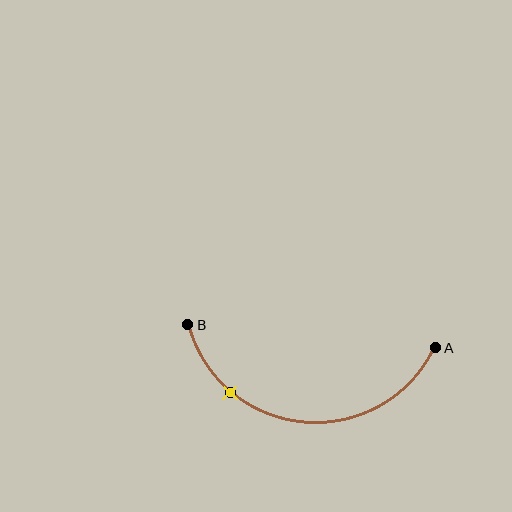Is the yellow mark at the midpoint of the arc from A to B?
No. The yellow mark lies on the arc but is closer to endpoint B. The arc midpoint would be at the point on the curve equidistant along the arc from both A and B.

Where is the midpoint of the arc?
The arc midpoint is the point on the curve farthest from the straight line joining A and B. It sits below that line.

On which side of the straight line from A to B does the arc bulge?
The arc bulges below the straight line connecting A and B.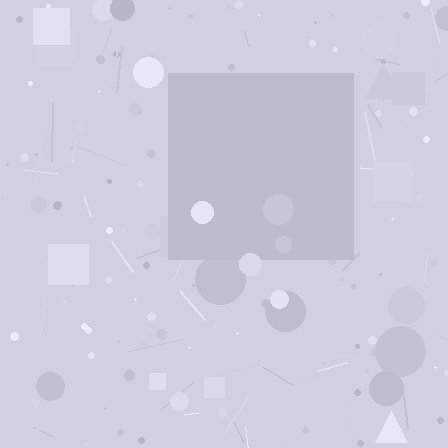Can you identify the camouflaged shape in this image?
The camouflaged shape is a square.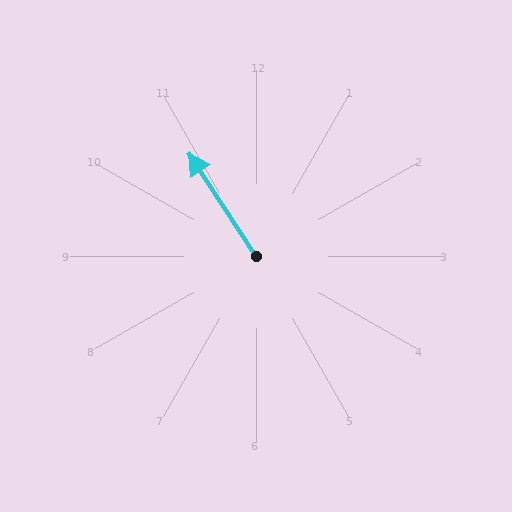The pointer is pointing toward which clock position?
Roughly 11 o'clock.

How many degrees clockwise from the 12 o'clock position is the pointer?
Approximately 327 degrees.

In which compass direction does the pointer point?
Northwest.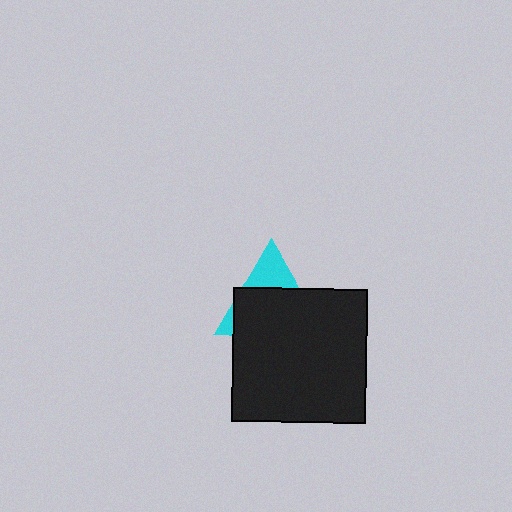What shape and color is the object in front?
The object in front is a black square.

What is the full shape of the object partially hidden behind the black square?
The partially hidden object is a cyan triangle.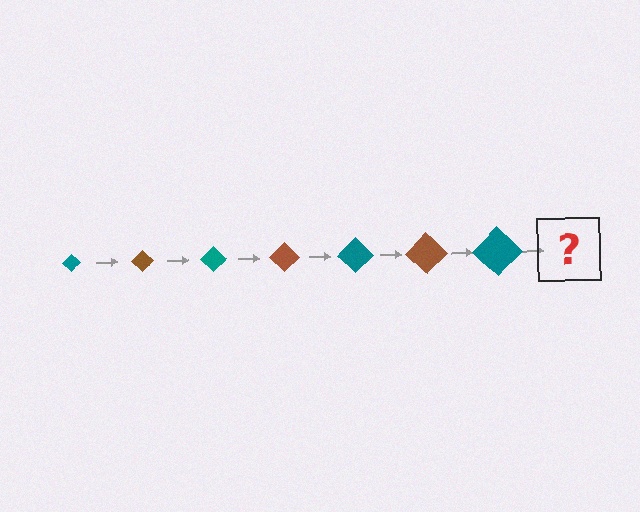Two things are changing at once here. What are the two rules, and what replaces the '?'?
The two rules are that the diamond grows larger each step and the color cycles through teal and brown. The '?' should be a brown diamond, larger than the previous one.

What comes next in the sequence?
The next element should be a brown diamond, larger than the previous one.